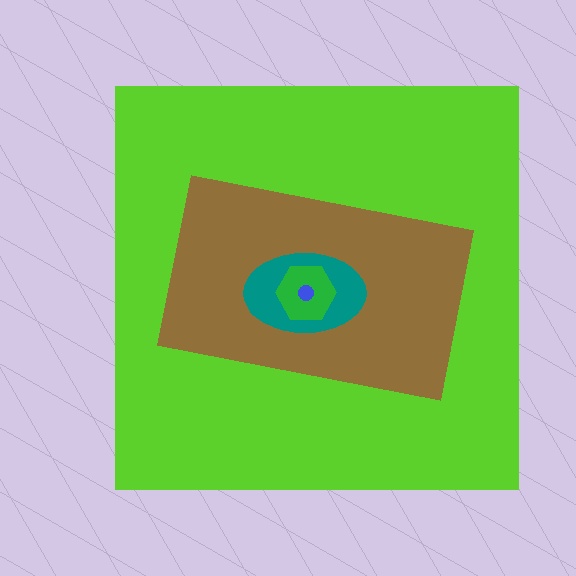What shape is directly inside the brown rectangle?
The teal ellipse.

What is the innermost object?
The blue circle.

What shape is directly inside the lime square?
The brown rectangle.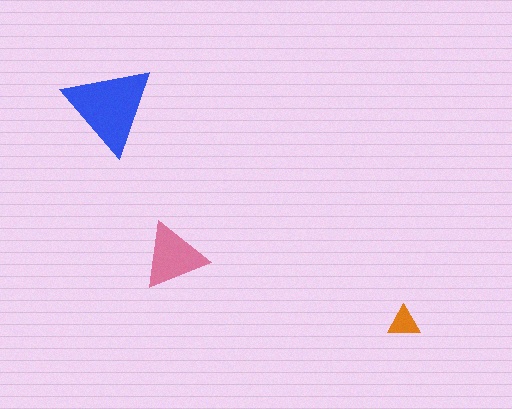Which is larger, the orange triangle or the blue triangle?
The blue one.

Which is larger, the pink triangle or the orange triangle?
The pink one.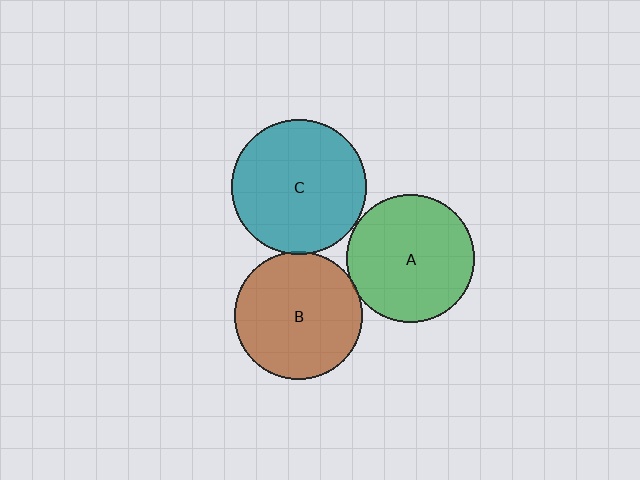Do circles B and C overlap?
Yes.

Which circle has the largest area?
Circle C (teal).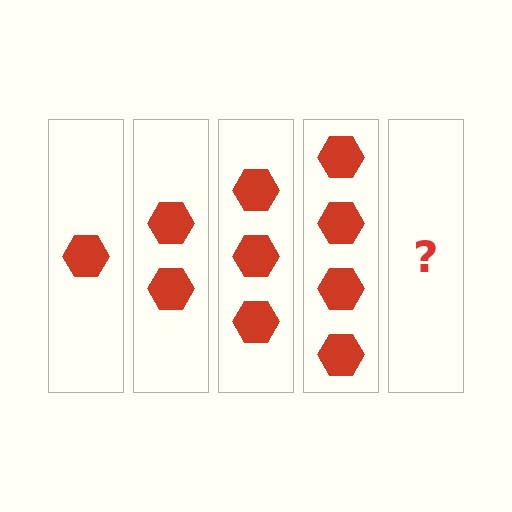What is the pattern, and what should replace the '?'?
The pattern is that each step adds one more hexagon. The '?' should be 5 hexagons.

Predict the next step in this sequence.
The next step is 5 hexagons.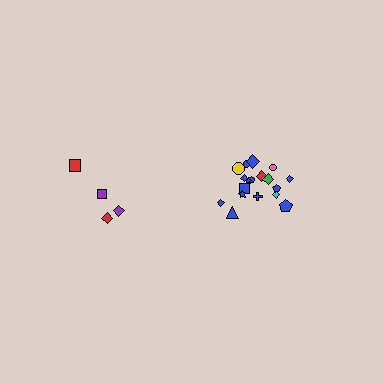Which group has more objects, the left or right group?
The right group.